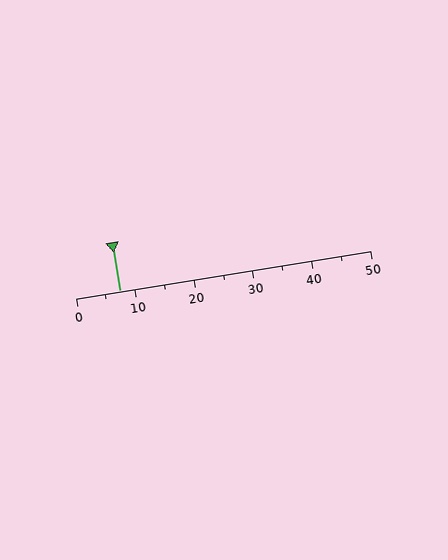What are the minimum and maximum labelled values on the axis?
The axis runs from 0 to 50.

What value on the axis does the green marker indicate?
The marker indicates approximately 7.5.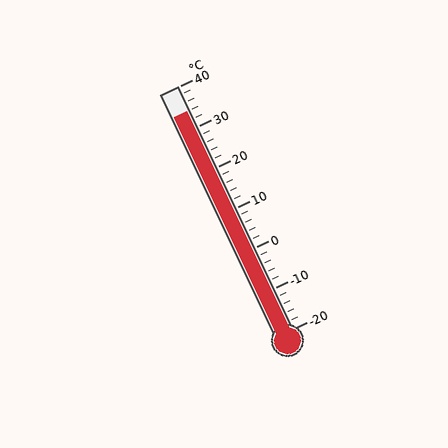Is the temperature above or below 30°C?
The temperature is above 30°C.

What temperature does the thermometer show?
The thermometer shows approximately 34°C.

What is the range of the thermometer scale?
The thermometer scale ranges from -20°C to 40°C.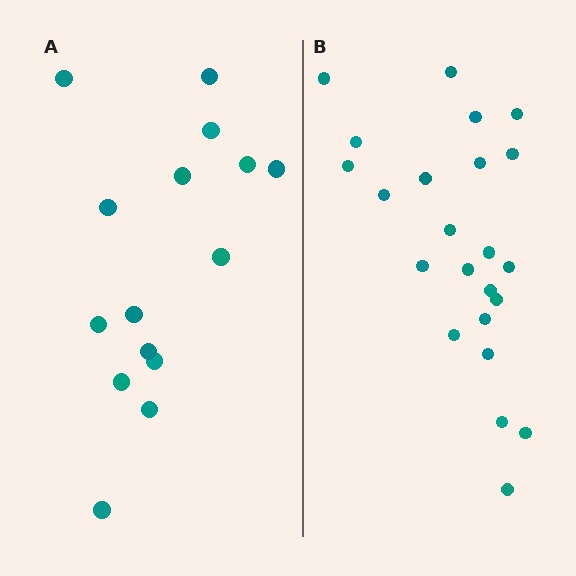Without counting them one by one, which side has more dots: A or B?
Region B (the right region) has more dots.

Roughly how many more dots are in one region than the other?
Region B has roughly 8 or so more dots than region A.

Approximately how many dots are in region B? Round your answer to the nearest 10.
About 20 dots. (The exact count is 23, which rounds to 20.)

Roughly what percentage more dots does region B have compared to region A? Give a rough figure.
About 55% more.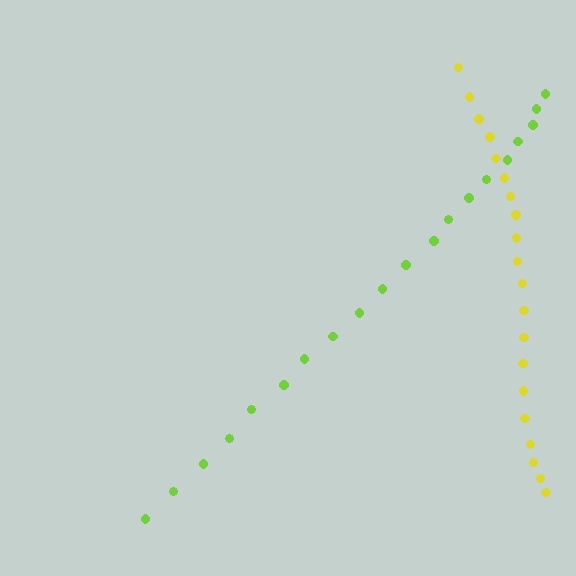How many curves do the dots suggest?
There are 2 distinct paths.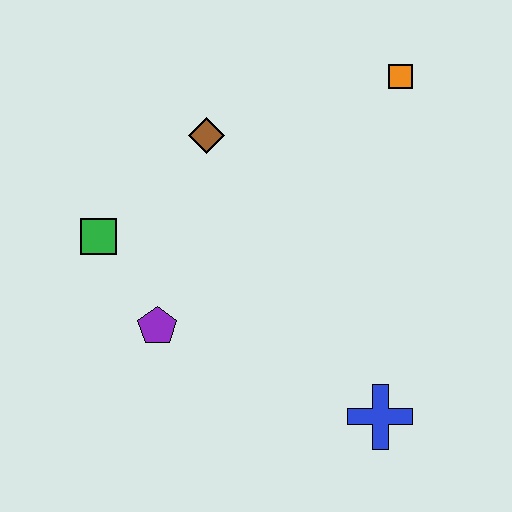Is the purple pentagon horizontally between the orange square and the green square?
Yes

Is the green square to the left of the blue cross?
Yes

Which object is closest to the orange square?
The brown diamond is closest to the orange square.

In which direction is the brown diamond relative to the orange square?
The brown diamond is to the left of the orange square.